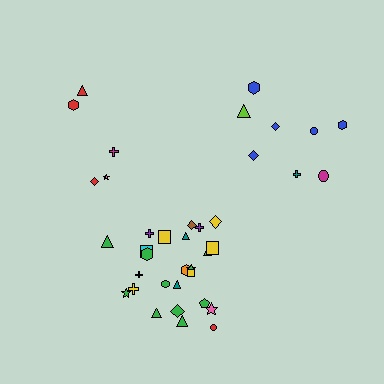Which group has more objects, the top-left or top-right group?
The top-right group.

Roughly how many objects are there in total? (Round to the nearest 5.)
Roughly 40 objects in total.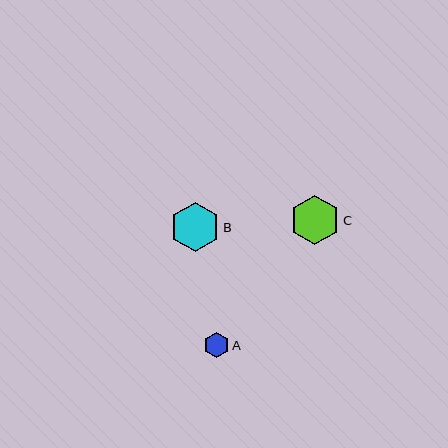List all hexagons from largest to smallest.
From largest to smallest: B, C, A.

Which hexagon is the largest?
Hexagon B is the largest with a size of approximately 49 pixels.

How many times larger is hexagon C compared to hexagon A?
Hexagon C is approximately 1.9 times the size of hexagon A.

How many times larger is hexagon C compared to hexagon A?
Hexagon C is approximately 1.9 times the size of hexagon A.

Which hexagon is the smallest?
Hexagon A is the smallest with a size of approximately 26 pixels.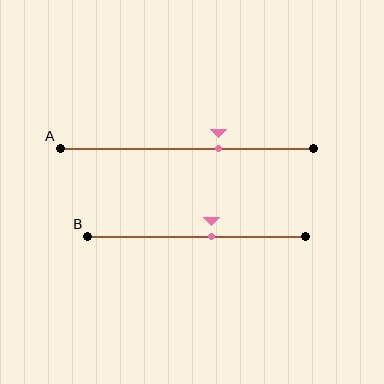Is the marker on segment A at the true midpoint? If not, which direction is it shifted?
No, the marker on segment A is shifted to the right by about 12% of the segment length.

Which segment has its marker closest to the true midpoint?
Segment B has its marker closest to the true midpoint.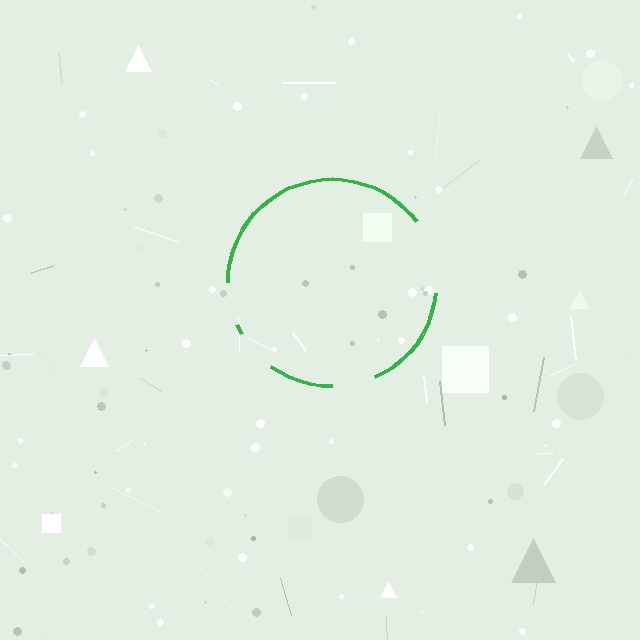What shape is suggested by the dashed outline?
The dashed outline suggests a circle.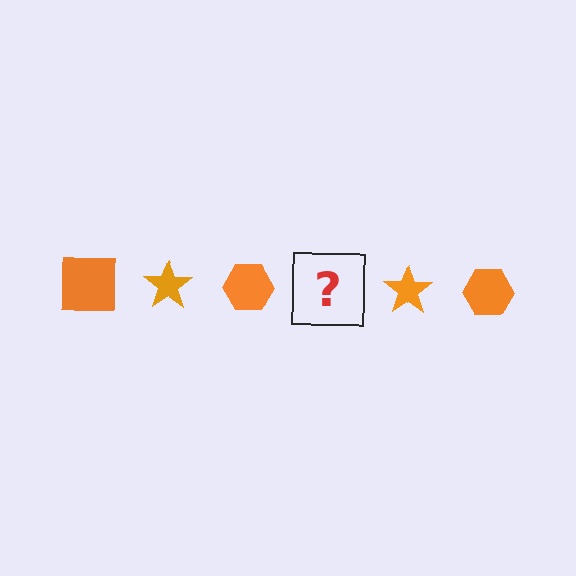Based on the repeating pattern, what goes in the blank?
The blank should be an orange square.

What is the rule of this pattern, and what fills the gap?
The rule is that the pattern cycles through square, star, hexagon shapes in orange. The gap should be filled with an orange square.